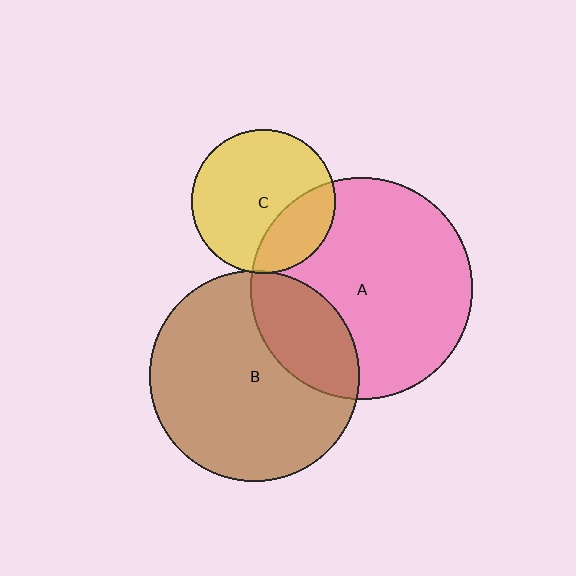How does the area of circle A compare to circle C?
Approximately 2.4 times.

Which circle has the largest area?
Circle A (pink).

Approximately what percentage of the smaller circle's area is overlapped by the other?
Approximately 25%.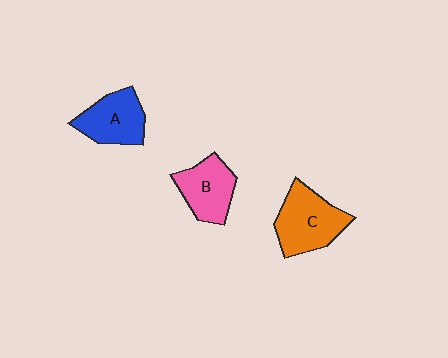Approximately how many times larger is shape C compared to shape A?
Approximately 1.2 times.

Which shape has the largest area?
Shape C (orange).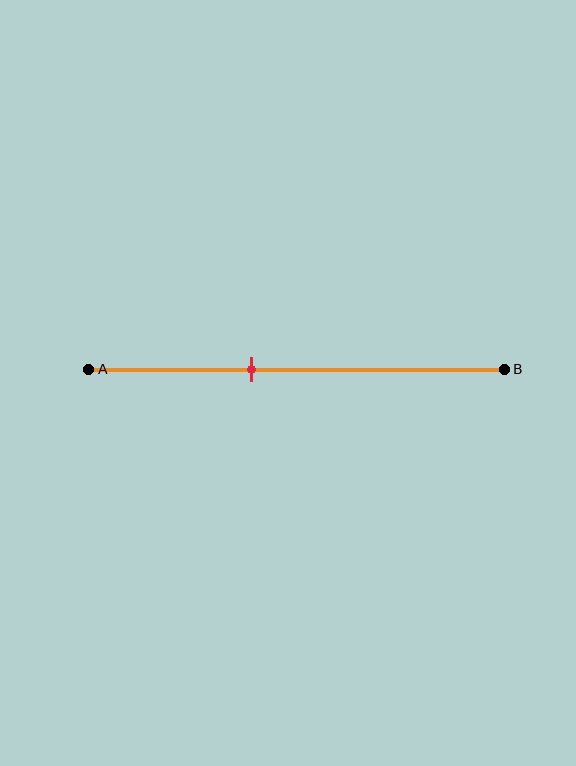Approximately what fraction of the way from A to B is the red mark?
The red mark is approximately 40% of the way from A to B.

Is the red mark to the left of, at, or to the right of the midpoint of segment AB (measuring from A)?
The red mark is to the left of the midpoint of segment AB.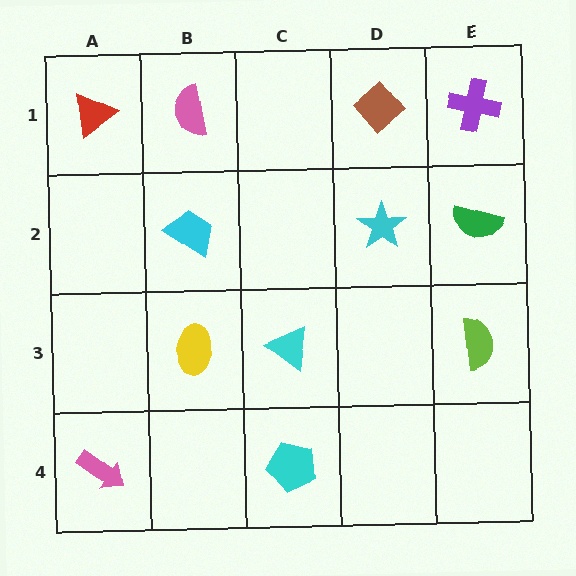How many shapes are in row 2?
3 shapes.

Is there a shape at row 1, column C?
No, that cell is empty.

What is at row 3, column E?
A lime semicircle.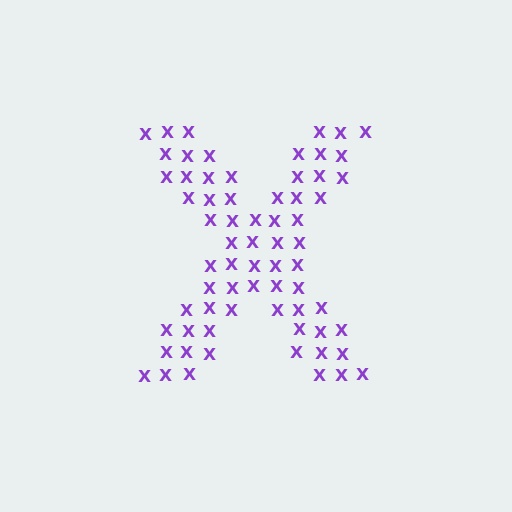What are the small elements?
The small elements are letter X's.